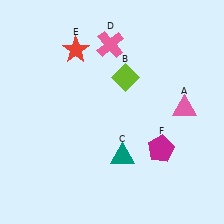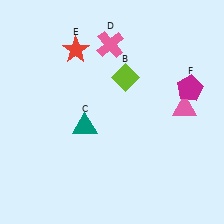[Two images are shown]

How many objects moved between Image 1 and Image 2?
2 objects moved between the two images.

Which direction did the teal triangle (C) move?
The teal triangle (C) moved left.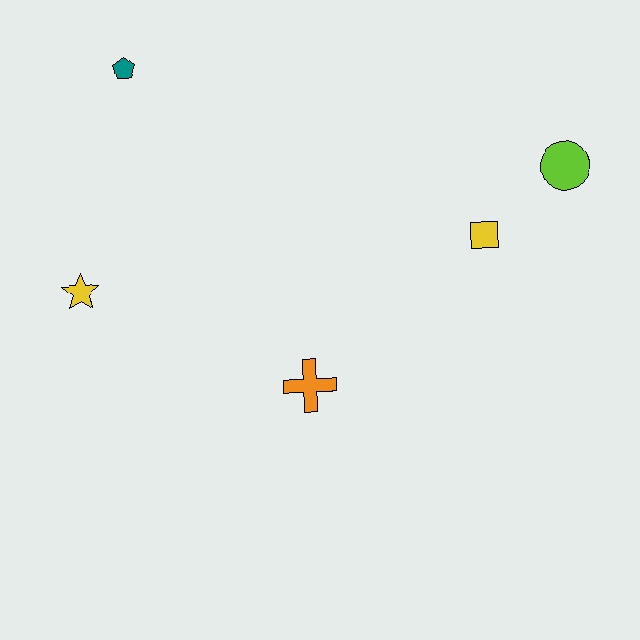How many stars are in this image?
There is 1 star.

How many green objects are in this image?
There are no green objects.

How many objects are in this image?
There are 5 objects.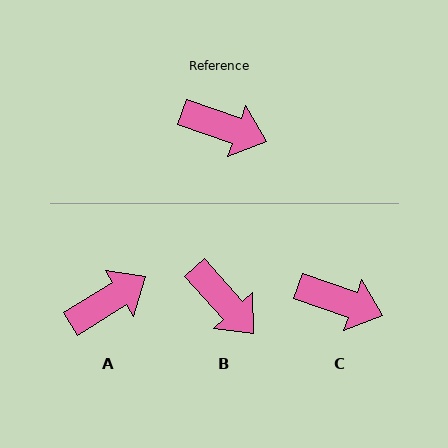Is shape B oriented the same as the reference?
No, it is off by about 29 degrees.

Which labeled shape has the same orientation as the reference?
C.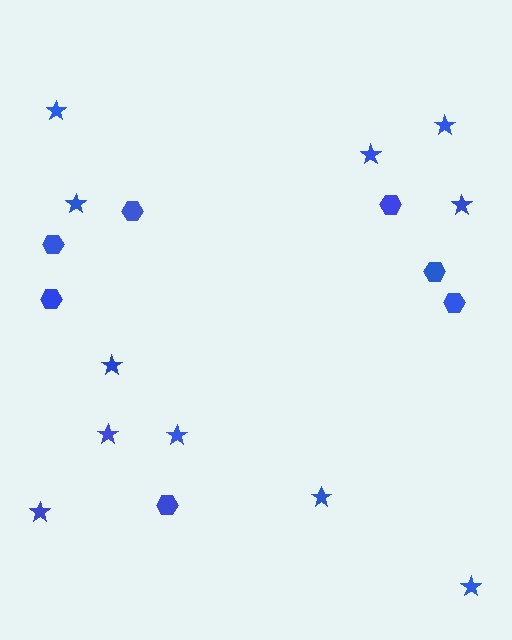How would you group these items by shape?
There are 2 groups: one group of hexagons (7) and one group of stars (11).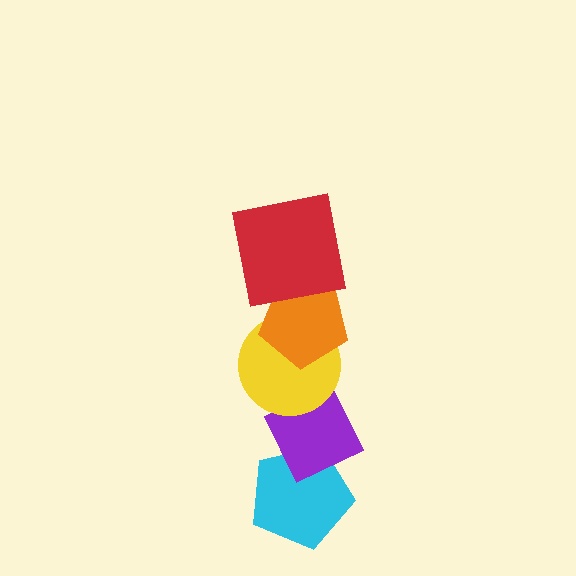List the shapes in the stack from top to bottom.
From top to bottom: the red square, the orange pentagon, the yellow circle, the purple diamond, the cyan pentagon.